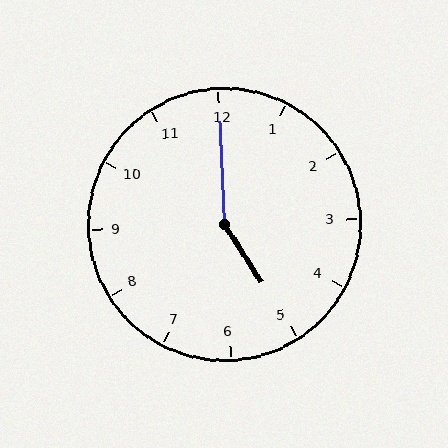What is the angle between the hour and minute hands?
Approximately 150 degrees.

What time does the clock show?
5:00.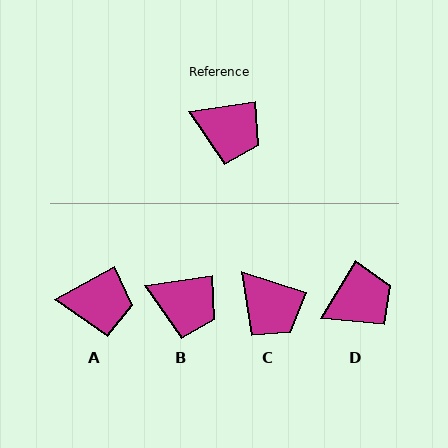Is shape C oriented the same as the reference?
No, it is off by about 26 degrees.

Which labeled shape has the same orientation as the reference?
B.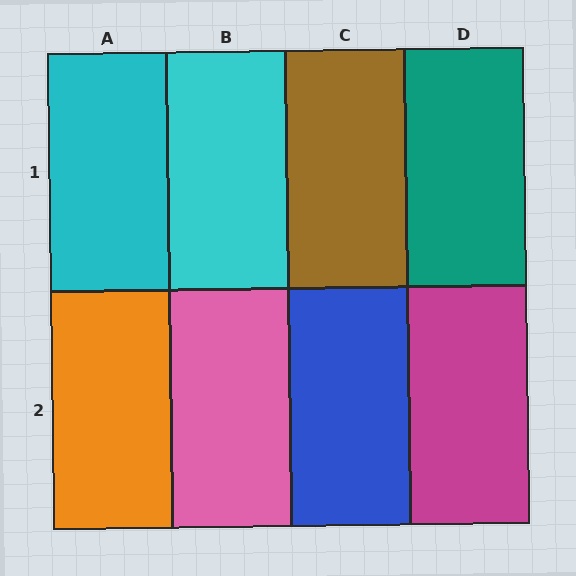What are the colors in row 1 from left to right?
Cyan, cyan, brown, teal.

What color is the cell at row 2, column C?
Blue.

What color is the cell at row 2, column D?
Magenta.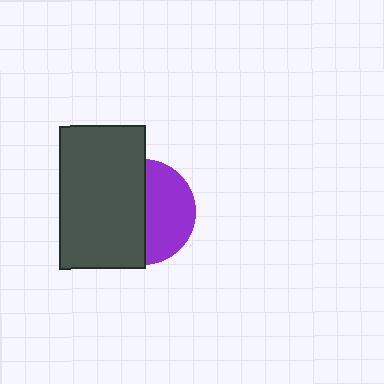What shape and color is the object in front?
The object in front is a dark gray rectangle.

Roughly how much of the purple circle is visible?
About half of it is visible (roughly 47%).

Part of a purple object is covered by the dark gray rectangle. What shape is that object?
It is a circle.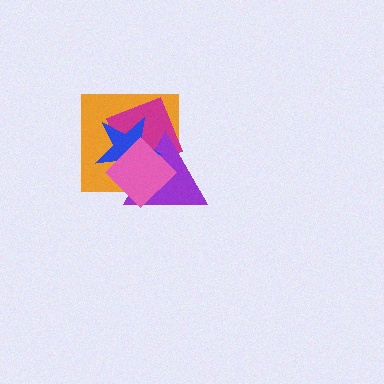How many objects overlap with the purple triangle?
4 objects overlap with the purple triangle.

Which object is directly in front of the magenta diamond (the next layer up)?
The purple triangle is directly in front of the magenta diamond.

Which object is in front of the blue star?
The pink diamond is in front of the blue star.